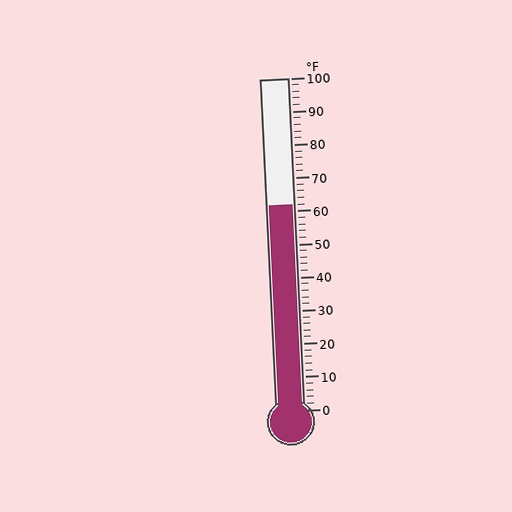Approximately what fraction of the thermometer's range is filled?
The thermometer is filled to approximately 60% of its range.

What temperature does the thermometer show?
The thermometer shows approximately 62°F.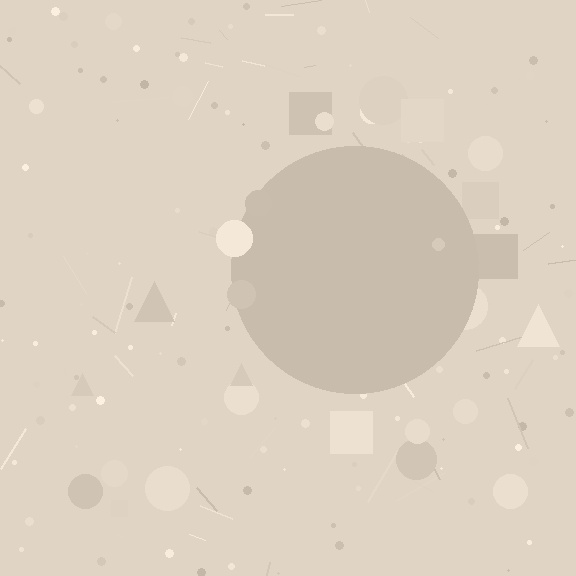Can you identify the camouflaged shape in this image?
The camouflaged shape is a circle.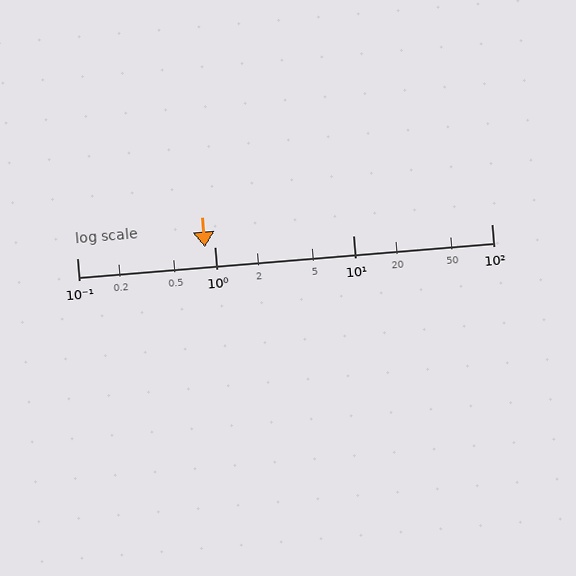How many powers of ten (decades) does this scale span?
The scale spans 3 decades, from 0.1 to 100.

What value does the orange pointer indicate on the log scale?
The pointer indicates approximately 0.84.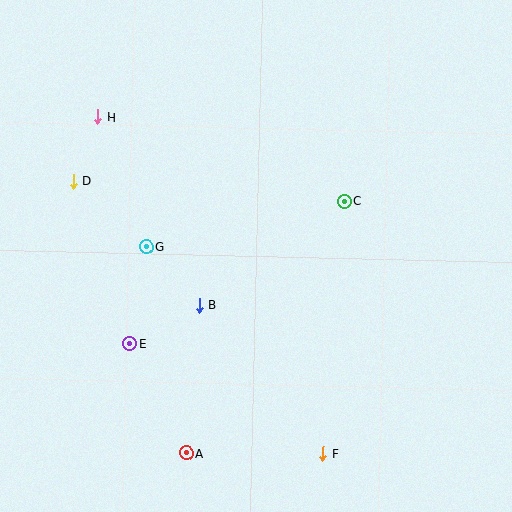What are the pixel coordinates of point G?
Point G is at (146, 246).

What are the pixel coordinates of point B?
Point B is at (199, 305).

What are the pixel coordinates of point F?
Point F is at (323, 454).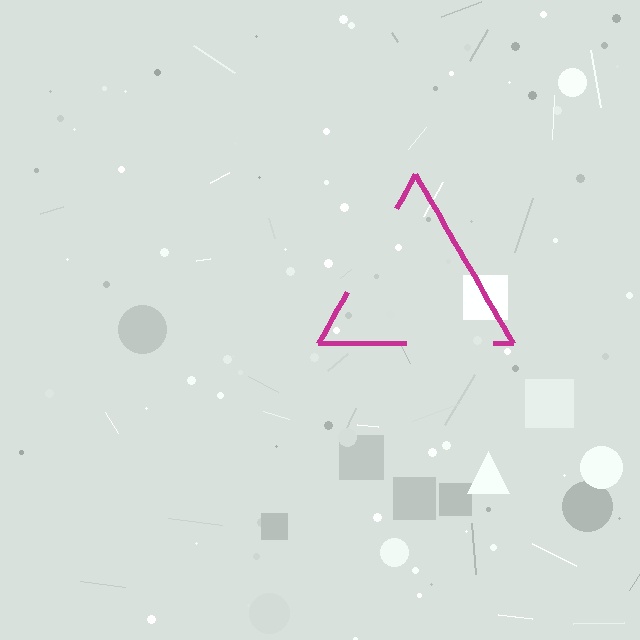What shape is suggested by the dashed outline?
The dashed outline suggests a triangle.